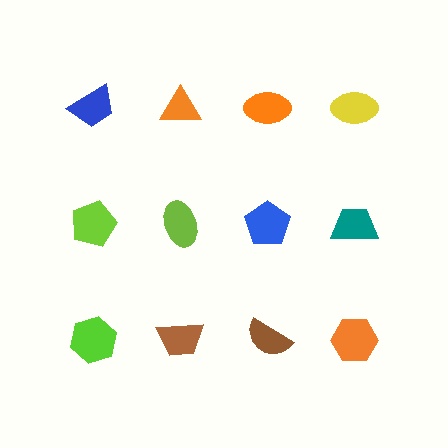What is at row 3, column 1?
A lime hexagon.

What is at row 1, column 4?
A yellow ellipse.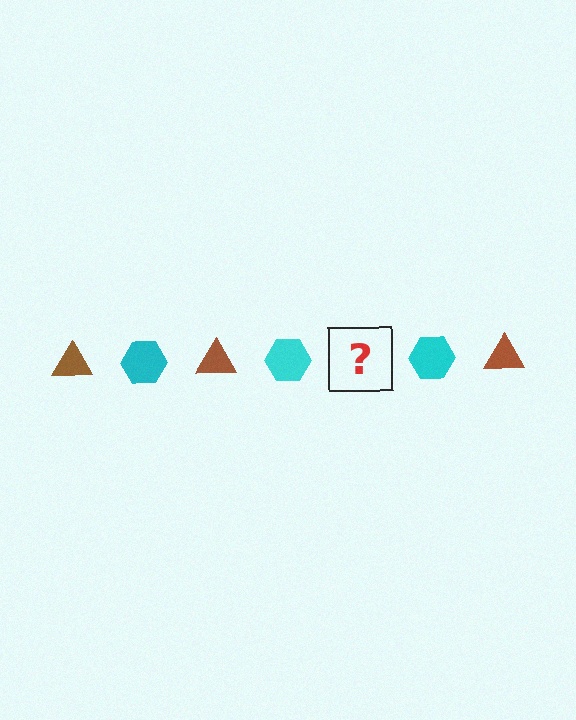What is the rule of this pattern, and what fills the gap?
The rule is that the pattern alternates between brown triangle and cyan hexagon. The gap should be filled with a brown triangle.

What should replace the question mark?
The question mark should be replaced with a brown triangle.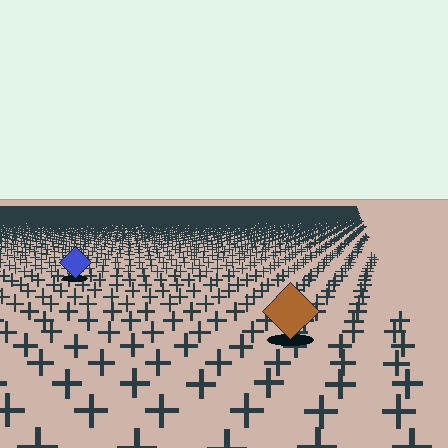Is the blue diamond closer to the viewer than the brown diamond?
No. The brown diamond is closer — you can tell from the texture gradient: the ground texture is coarser near it.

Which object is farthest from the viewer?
The blue diamond is farthest from the viewer. It appears smaller and the ground texture around it is denser.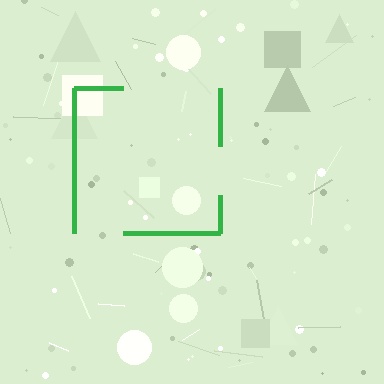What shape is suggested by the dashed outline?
The dashed outline suggests a square.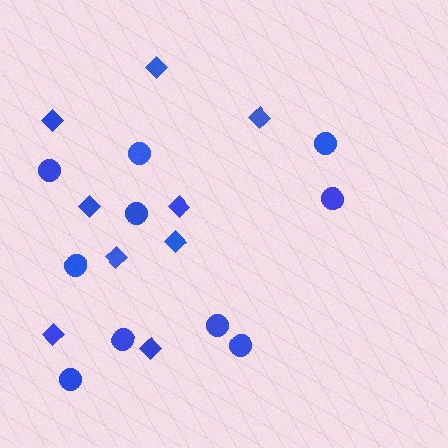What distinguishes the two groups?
There are 2 groups: one group of circles (10) and one group of diamonds (9).